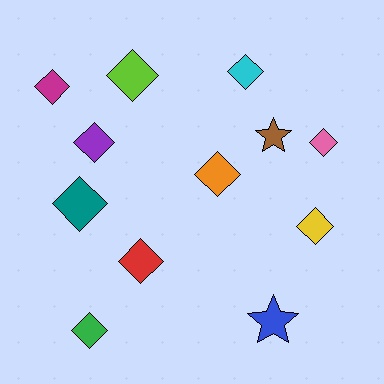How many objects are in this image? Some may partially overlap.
There are 12 objects.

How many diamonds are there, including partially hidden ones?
There are 10 diamonds.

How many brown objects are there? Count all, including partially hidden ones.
There is 1 brown object.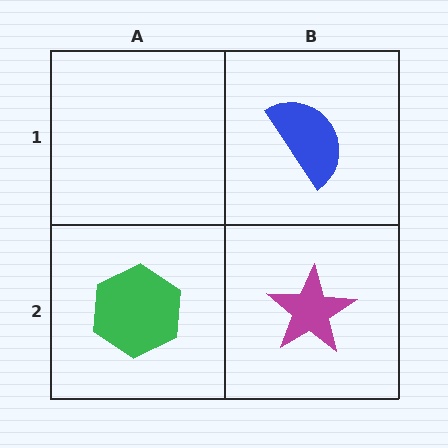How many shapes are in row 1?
1 shape.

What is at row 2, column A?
A green hexagon.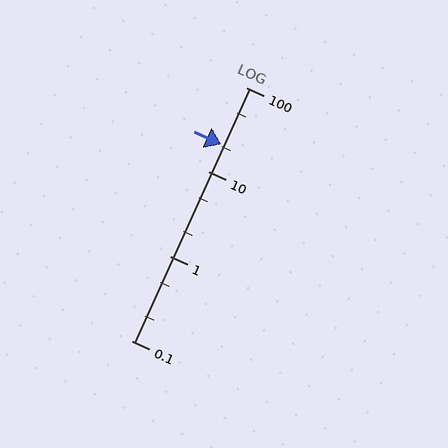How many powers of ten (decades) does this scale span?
The scale spans 3 decades, from 0.1 to 100.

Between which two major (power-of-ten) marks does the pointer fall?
The pointer is between 10 and 100.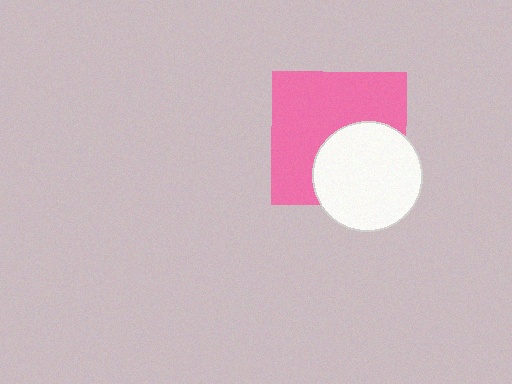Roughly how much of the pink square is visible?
About half of it is visible (roughly 61%).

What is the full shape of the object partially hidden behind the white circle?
The partially hidden object is a pink square.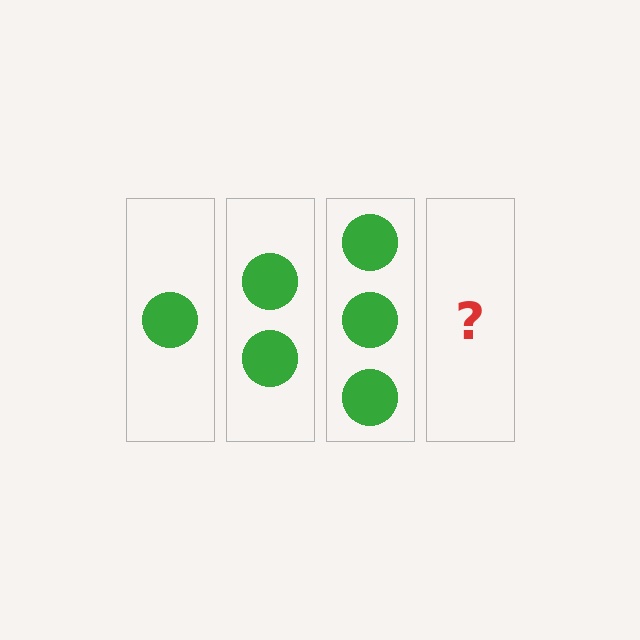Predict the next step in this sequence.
The next step is 4 circles.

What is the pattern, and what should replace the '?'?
The pattern is that each step adds one more circle. The '?' should be 4 circles.